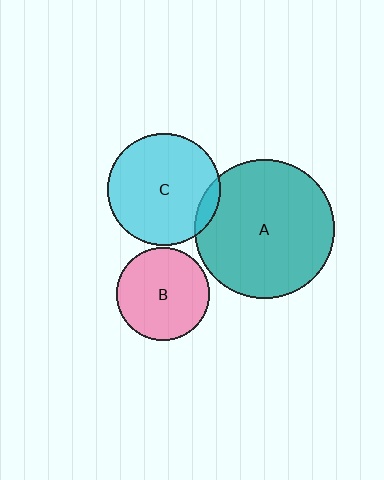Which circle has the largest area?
Circle A (teal).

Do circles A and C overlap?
Yes.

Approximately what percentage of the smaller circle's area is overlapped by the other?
Approximately 10%.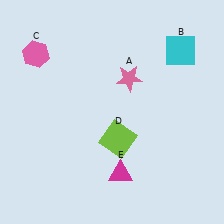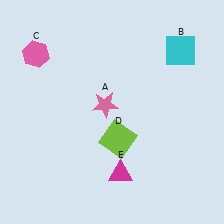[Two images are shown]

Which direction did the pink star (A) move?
The pink star (A) moved down.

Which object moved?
The pink star (A) moved down.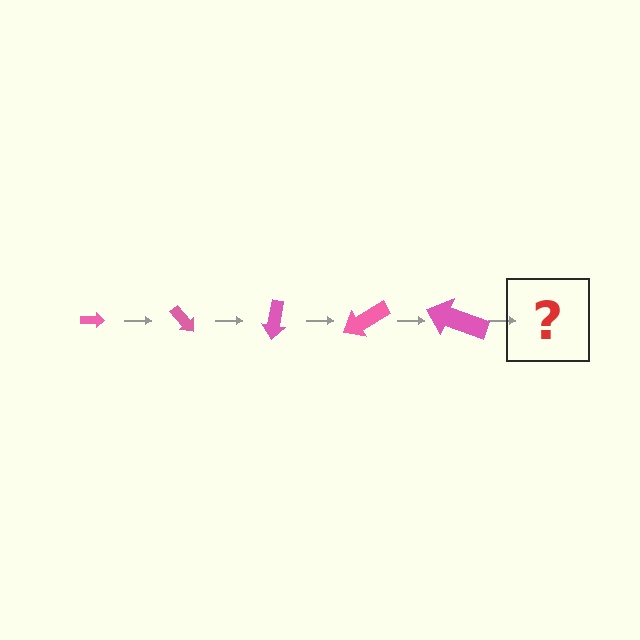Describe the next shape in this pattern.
It should be an arrow, larger than the previous one and rotated 250 degrees from the start.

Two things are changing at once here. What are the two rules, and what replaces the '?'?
The two rules are that the arrow grows larger each step and it rotates 50 degrees each step. The '?' should be an arrow, larger than the previous one and rotated 250 degrees from the start.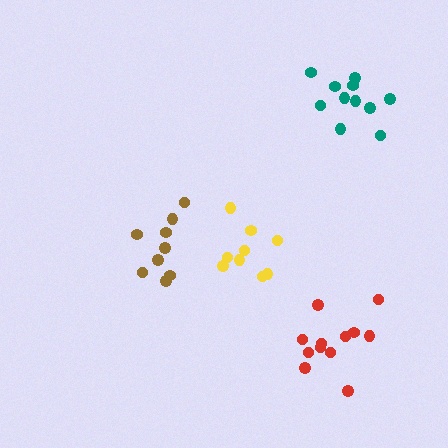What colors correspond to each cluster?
The clusters are colored: brown, red, teal, yellow.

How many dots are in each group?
Group 1: 9 dots, Group 2: 12 dots, Group 3: 11 dots, Group 4: 9 dots (41 total).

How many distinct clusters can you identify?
There are 4 distinct clusters.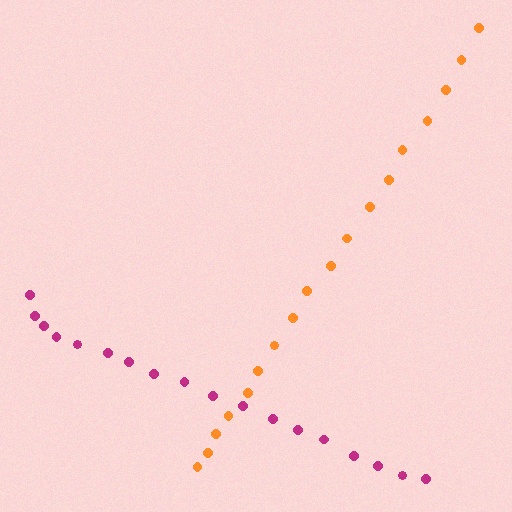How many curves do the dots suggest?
There are 2 distinct paths.